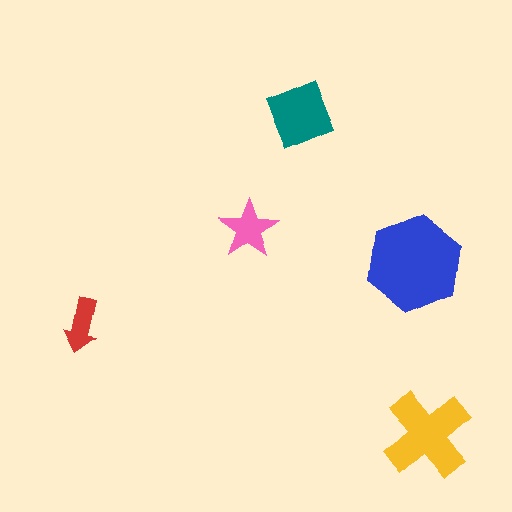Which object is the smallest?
The red arrow.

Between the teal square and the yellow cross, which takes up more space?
The yellow cross.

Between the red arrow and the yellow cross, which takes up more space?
The yellow cross.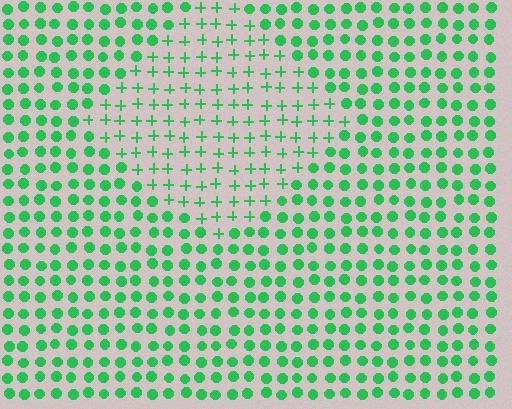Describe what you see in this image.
The image is filled with small green elements arranged in a uniform grid. A diamond-shaped region contains plus signs, while the surrounding area contains circles. The boundary is defined purely by the change in element shape.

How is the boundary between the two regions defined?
The boundary is defined by a change in element shape: plus signs inside vs. circles outside. All elements share the same color and spacing.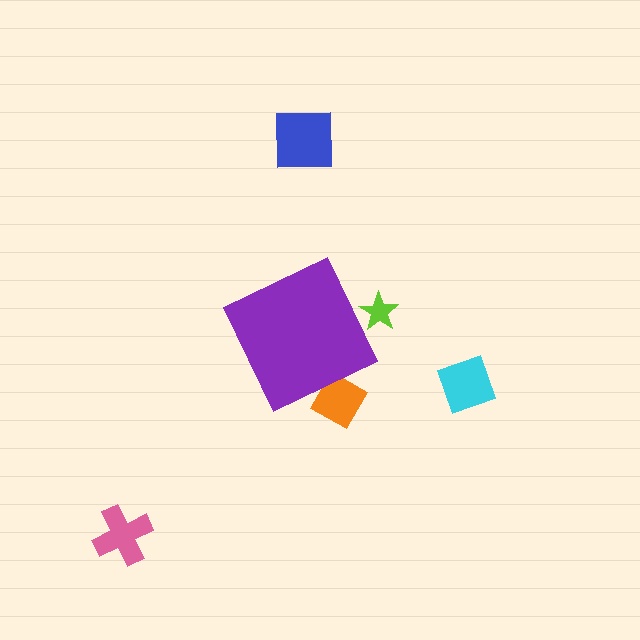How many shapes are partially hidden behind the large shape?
2 shapes are partially hidden.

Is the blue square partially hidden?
No, the blue square is fully visible.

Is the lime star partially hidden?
Yes, the lime star is partially hidden behind the purple diamond.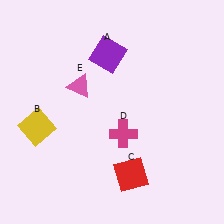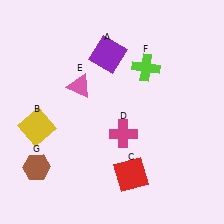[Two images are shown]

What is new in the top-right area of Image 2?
A lime cross (F) was added in the top-right area of Image 2.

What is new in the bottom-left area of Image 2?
A brown hexagon (G) was added in the bottom-left area of Image 2.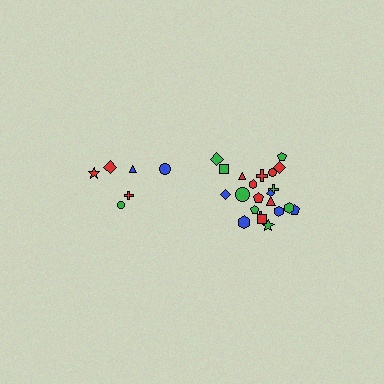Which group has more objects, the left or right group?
The right group.